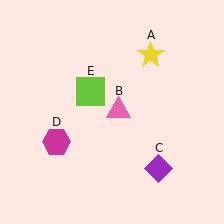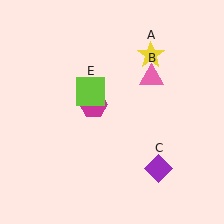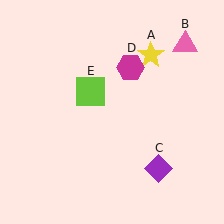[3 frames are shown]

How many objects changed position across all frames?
2 objects changed position: pink triangle (object B), magenta hexagon (object D).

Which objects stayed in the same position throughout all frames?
Yellow star (object A) and purple diamond (object C) and lime square (object E) remained stationary.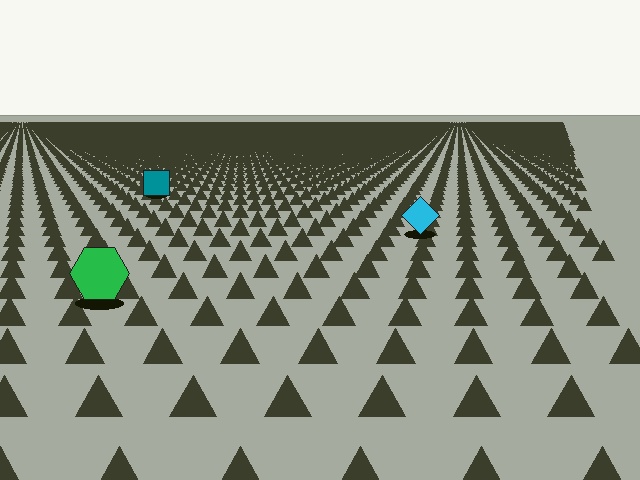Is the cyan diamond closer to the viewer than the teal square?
Yes. The cyan diamond is closer — you can tell from the texture gradient: the ground texture is coarser near it.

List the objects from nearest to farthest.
From nearest to farthest: the green hexagon, the cyan diamond, the teal square.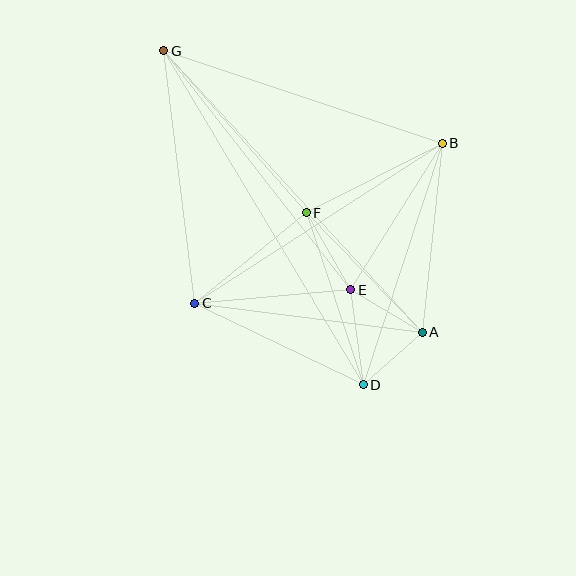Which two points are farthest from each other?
Points D and G are farthest from each other.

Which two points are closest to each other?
Points A and D are closest to each other.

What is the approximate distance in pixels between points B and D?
The distance between B and D is approximately 254 pixels.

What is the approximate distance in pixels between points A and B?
The distance between A and B is approximately 190 pixels.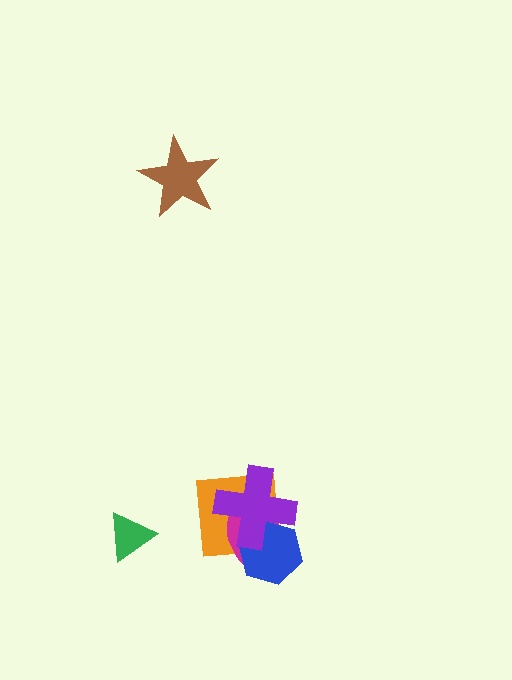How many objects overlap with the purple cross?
3 objects overlap with the purple cross.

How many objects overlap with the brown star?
0 objects overlap with the brown star.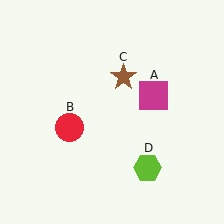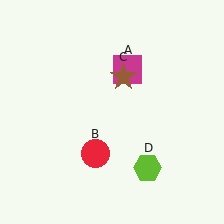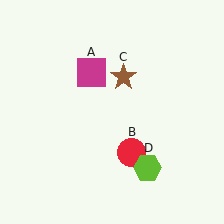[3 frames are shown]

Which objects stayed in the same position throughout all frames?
Brown star (object C) and lime hexagon (object D) remained stationary.